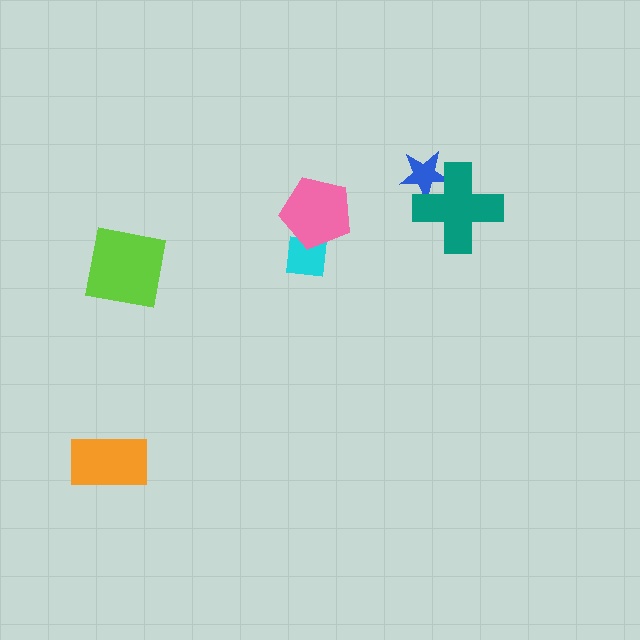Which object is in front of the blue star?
The teal cross is in front of the blue star.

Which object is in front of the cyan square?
The pink pentagon is in front of the cyan square.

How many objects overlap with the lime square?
0 objects overlap with the lime square.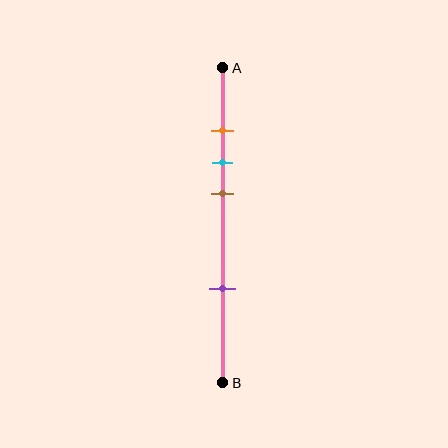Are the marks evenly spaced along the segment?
No, the marks are not evenly spaced.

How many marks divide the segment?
There are 4 marks dividing the segment.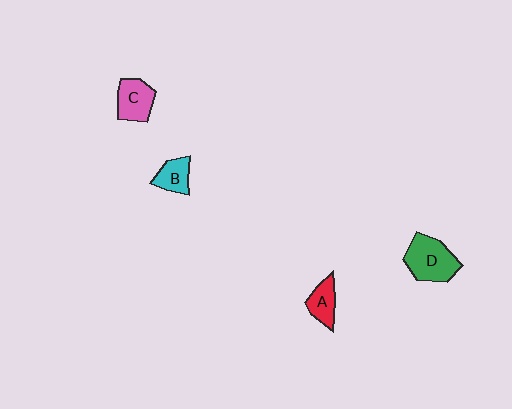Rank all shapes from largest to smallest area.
From largest to smallest: D (green), C (pink), A (red), B (cyan).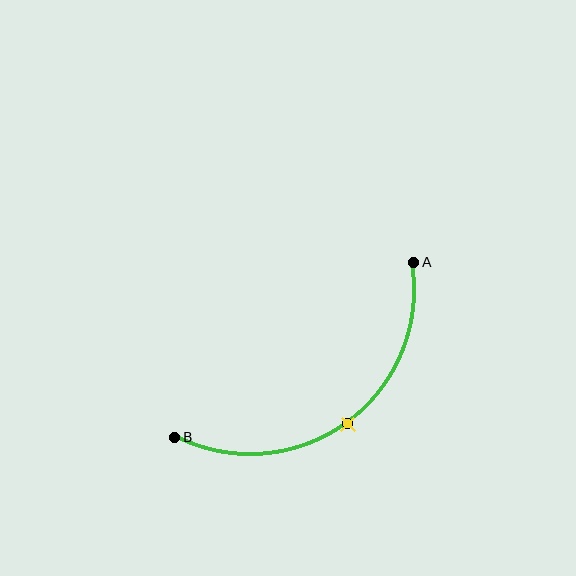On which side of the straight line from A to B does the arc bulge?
The arc bulges below and to the right of the straight line connecting A and B.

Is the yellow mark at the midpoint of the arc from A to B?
Yes. The yellow mark lies on the arc at equal arc-length from both A and B — it is the arc midpoint.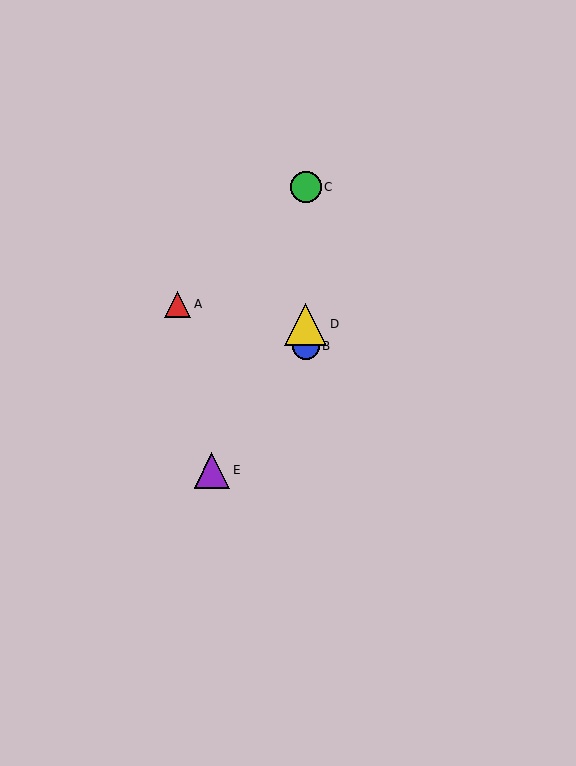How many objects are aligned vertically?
3 objects (B, C, D) are aligned vertically.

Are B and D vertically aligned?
Yes, both are at x≈306.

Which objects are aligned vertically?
Objects B, C, D are aligned vertically.